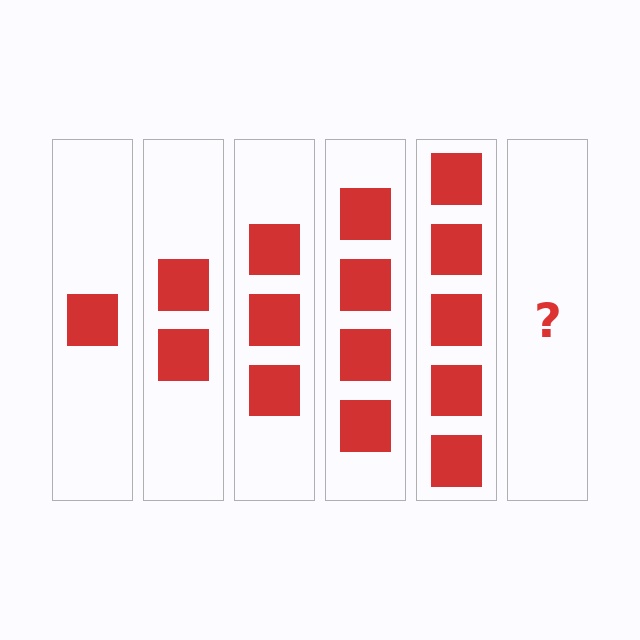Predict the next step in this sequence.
The next step is 6 squares.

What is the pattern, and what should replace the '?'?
The pattern is that each step adds one more square. The '?' should be 6 squares.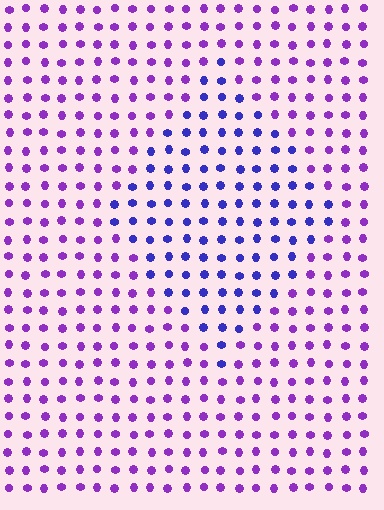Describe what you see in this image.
The image is filled with small purple elements in a uniform arrangement. A diamond-shaped region is visible where the elements are tinted to a slightly different hue, forming a subtle color boundary.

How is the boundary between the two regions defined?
The boundary is defined purely by a slight shift in hue (about 37 degrees). Spacing, size, and orientation are identical on both sides.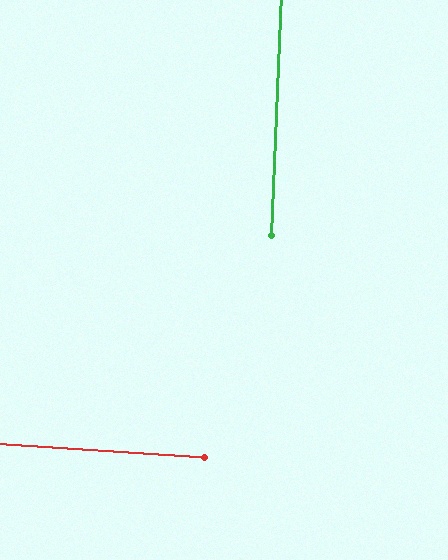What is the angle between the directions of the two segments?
Approximately 89 degrees.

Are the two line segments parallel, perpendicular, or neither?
Perpendicular — they meet at approximately 89°.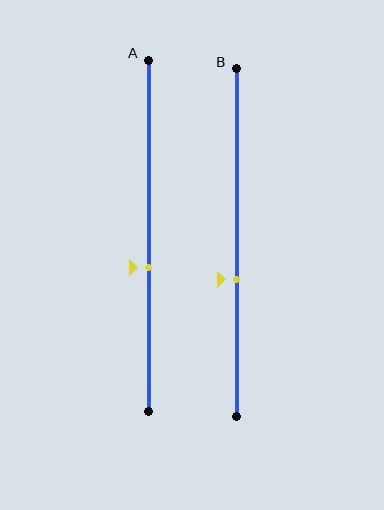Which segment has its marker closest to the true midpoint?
Segment A has its marker closest to the true midpoint.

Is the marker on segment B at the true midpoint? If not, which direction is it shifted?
No, the marker on segment B is shifted downward by about 11% of the segment length.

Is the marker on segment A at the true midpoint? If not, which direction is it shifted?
No, the marker on segment A is shifted downward by about 9% of the segment length.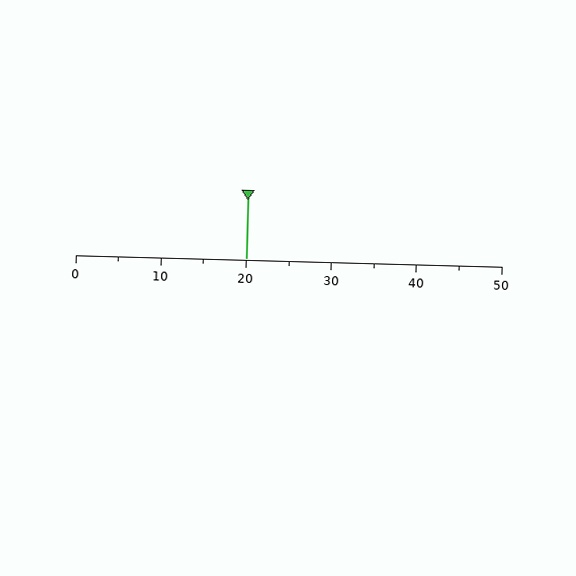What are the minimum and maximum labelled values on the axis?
The axis runs from 0 to 50.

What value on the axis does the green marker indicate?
The marker indicates approximately 20.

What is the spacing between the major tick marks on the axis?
The major ticks are spaced 10 apart.